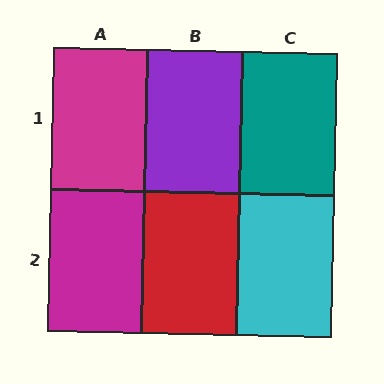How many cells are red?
1 cell is red.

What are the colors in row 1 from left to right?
Magenta, purple, teal.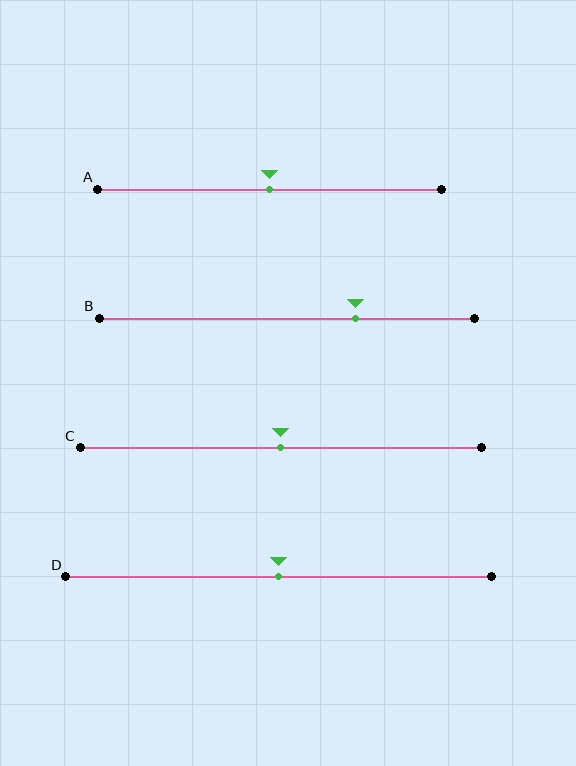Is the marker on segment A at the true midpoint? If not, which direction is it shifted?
Yes, the marker on segment A is at the true midpoint.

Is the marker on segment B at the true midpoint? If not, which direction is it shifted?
No, the marker on segment B is shifted to the right by about 18% of the segment length.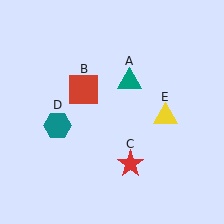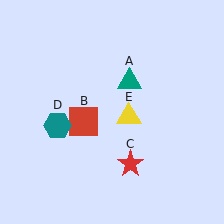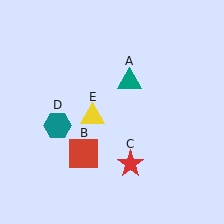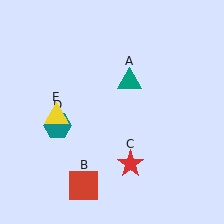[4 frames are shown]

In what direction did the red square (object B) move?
The red square (object B) moved down.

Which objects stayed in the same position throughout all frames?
Teal triangle (object A) and red star (object C) and teal hexagon (object D) remained stationary.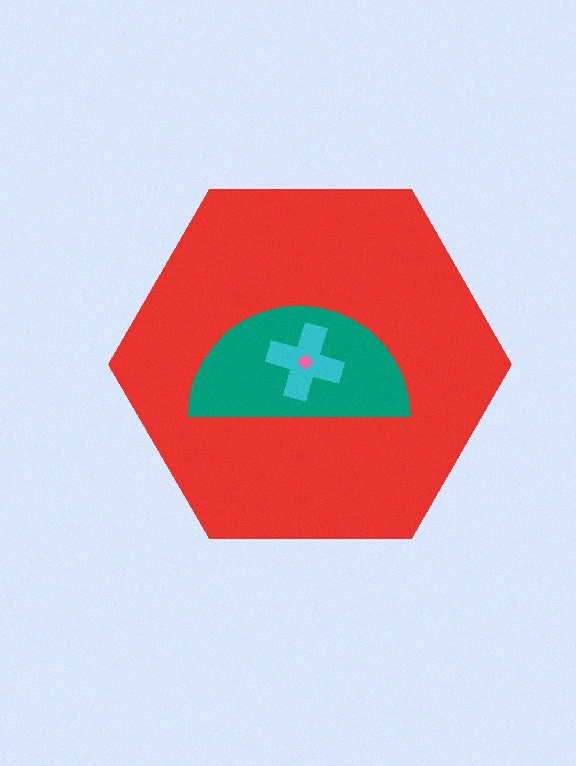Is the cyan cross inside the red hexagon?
Yes.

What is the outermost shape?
The red hexagon.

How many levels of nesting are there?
4.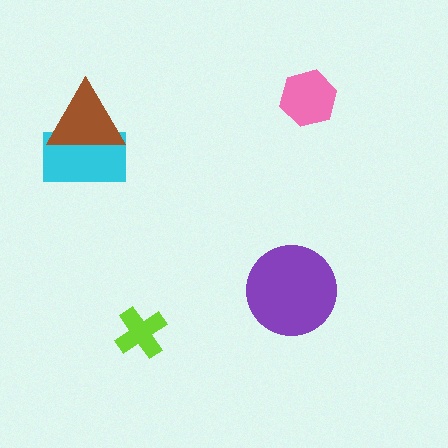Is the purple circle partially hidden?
No, no other shape covers it.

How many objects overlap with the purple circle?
0 objects overlap with the purple circle.